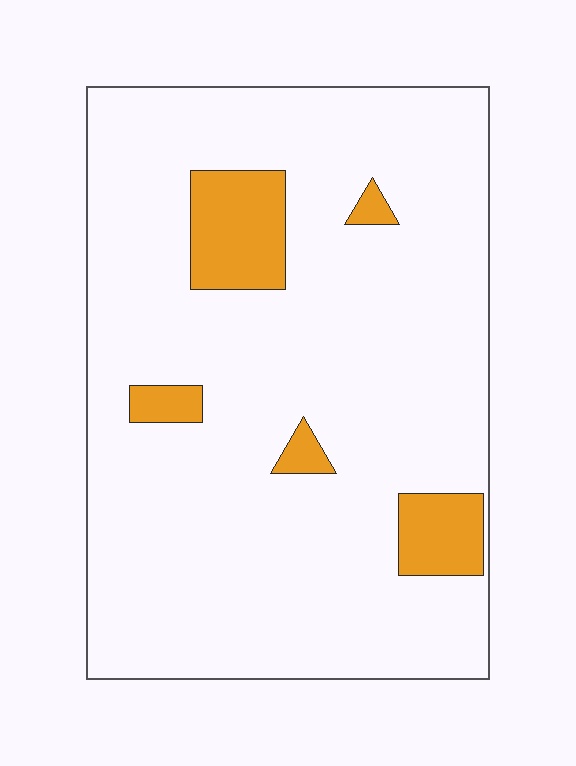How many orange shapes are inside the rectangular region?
5.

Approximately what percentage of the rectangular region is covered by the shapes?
Approximately 10%.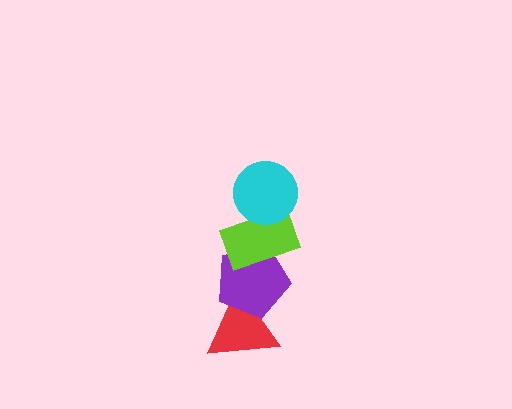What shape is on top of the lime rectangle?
The cyan circle is on top of the lime rectangle.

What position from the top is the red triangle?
The red triangle is 4th from the top.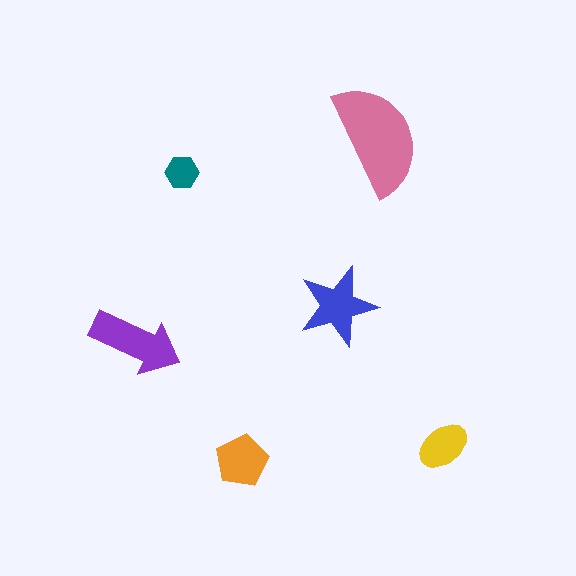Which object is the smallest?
The teal hexagon.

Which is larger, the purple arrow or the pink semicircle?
The pink semicircle.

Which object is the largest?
The pink semicircle.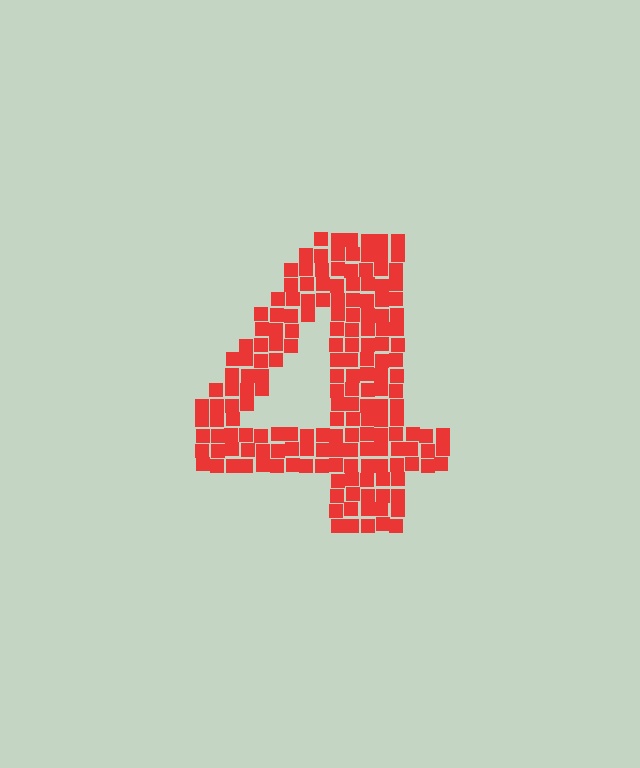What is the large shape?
The large shape is the digit 4.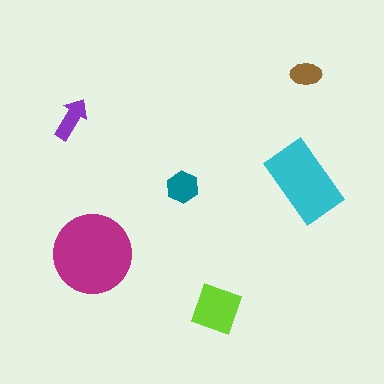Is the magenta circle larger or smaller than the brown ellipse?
Larger.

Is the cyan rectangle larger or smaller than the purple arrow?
Larger.